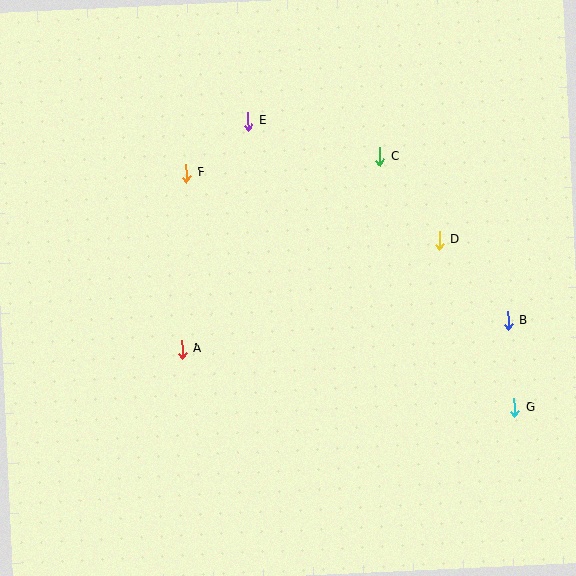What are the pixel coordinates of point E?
Point E is at (248, 121).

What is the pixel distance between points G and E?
The distance between G and E is 391 pixels.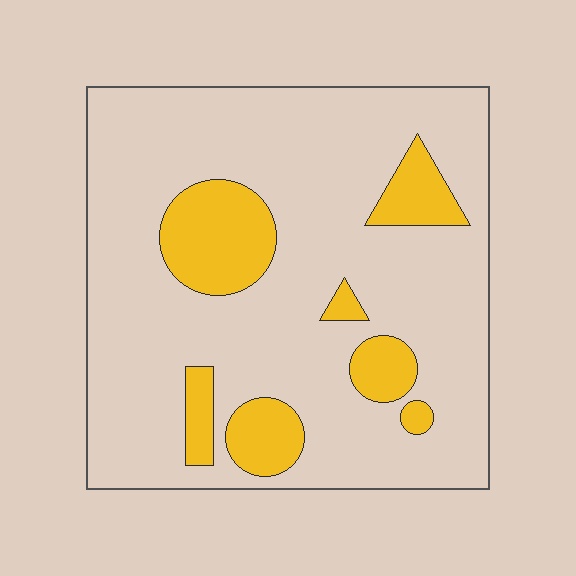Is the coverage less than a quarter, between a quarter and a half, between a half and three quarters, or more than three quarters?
Less than a quarter.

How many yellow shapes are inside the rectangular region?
7.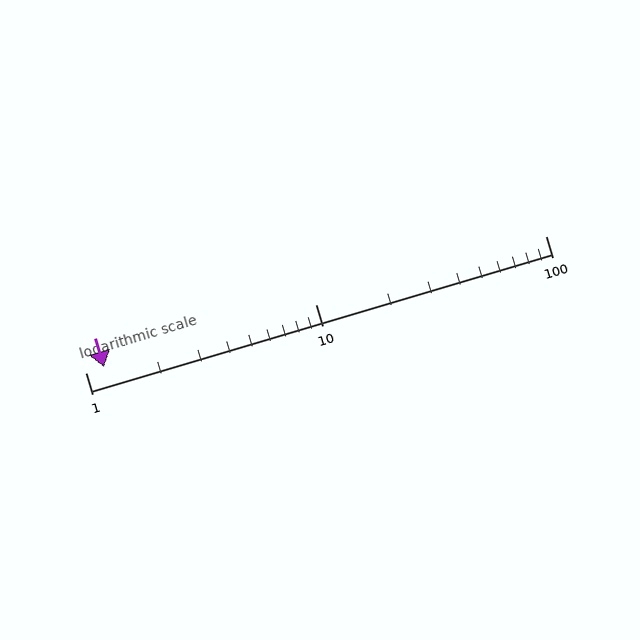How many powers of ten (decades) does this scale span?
The scale spans 2 decades, from 1 to 100.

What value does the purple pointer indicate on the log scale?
The pointer indicates approximately 1.2.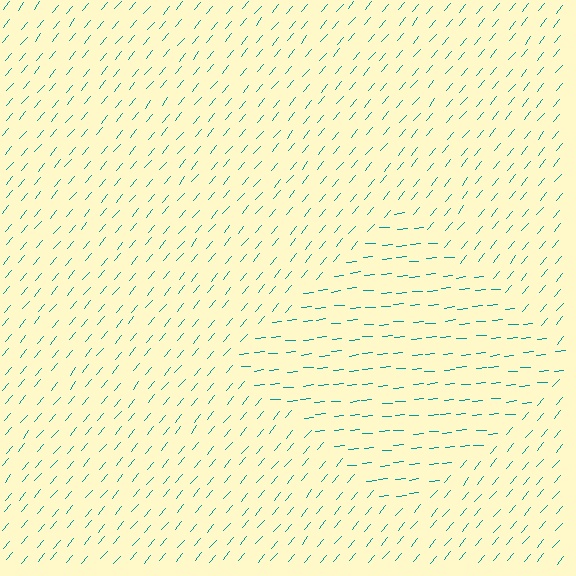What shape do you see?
I see a diamond.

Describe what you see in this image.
The image is filled with small teal line segments. A diamond region in the image has lines oriented differently from the surrounding lines, creating a visible texture boundary.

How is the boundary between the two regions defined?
The boundary is defined purely by a change in line orientation (approximately 45 degrees difference). All lines are the same color and thickness.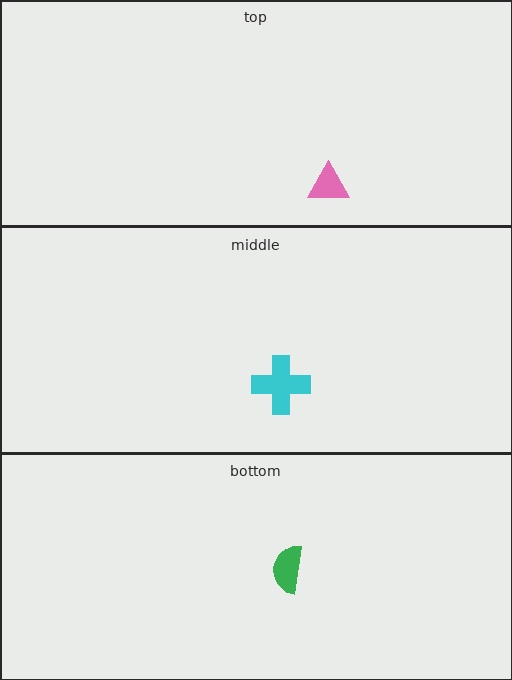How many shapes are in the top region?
1.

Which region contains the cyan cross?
The middle region.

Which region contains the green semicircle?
The bottom region.